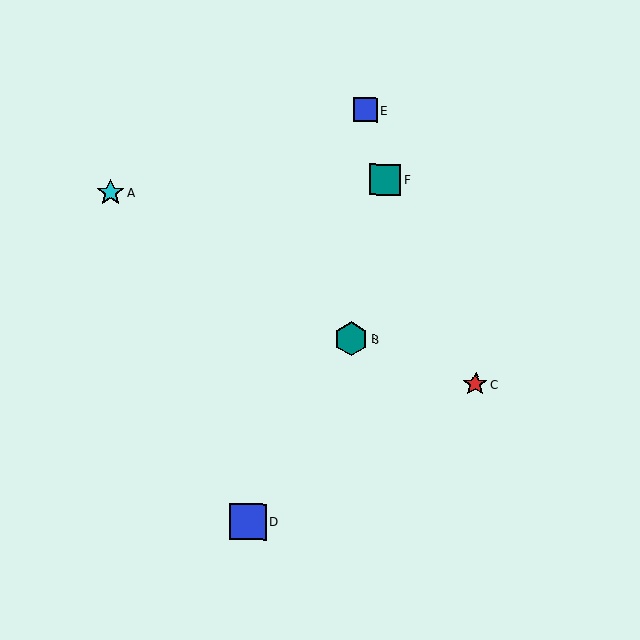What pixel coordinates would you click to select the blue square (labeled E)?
Click at (365, 110) to select the blue square E.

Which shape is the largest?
The blue square (labeled D) is the largest.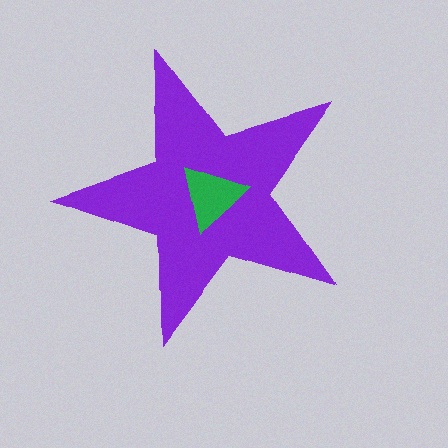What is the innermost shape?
The green triangle.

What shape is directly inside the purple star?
The green triangle.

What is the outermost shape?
The purple star.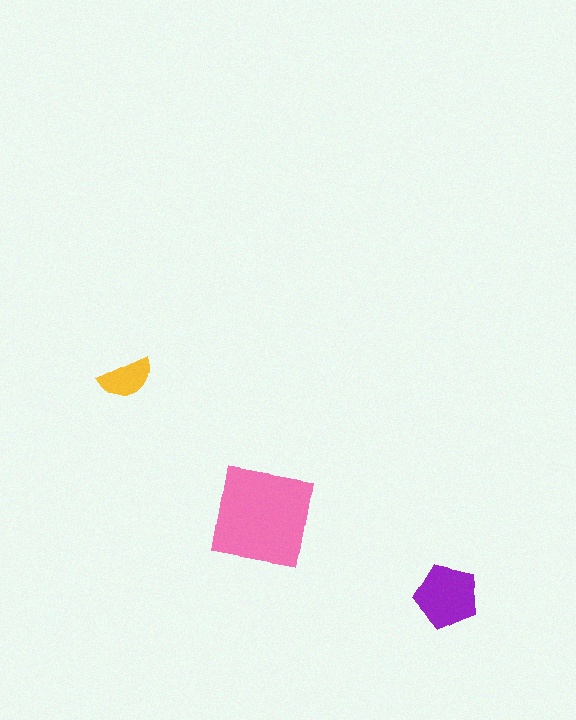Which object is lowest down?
The purple pentagon is bottommost.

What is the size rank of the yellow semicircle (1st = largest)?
3rd.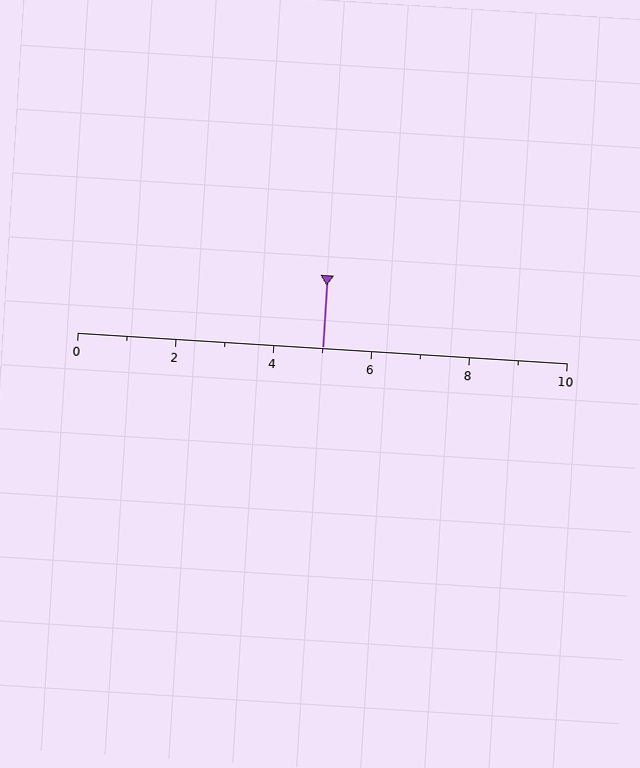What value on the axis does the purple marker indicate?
The marker indicates approximately 5.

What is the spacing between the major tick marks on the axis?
The major ticks are spaced 2 apart.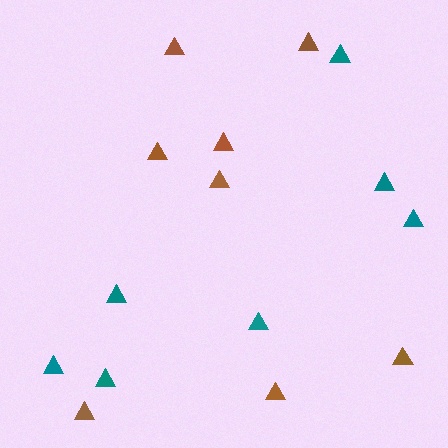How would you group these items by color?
There are 2 groups: one group of teal triangles (7) and one group of brown triangles (8).